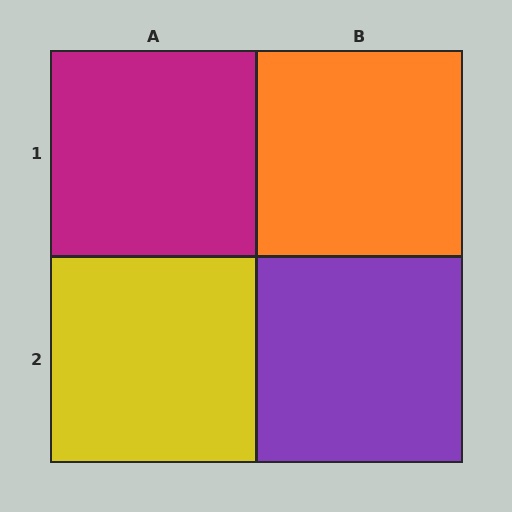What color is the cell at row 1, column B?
Orange.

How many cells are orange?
1 cell is orange.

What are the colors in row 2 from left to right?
Yellow, purple.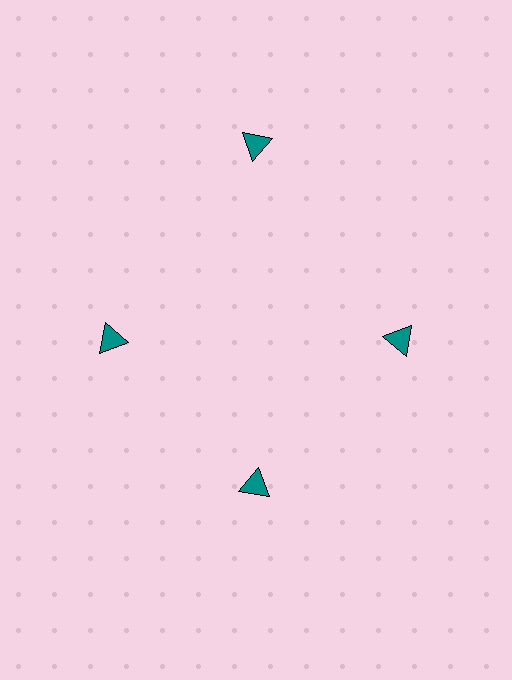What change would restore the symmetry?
The symmetry would be restored by moving it inward, back onto the ring so that all 4 triangles sit at equal angles and equal distance from the center.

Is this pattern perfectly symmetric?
No. The 4 teal triangles are arranged in a ring, but one element near the 12 o'clock position is pushed outward from the center, breaking the 4-fold rotational symmetry.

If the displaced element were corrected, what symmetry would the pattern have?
It would have 4-fold rotational symmetry — the pattern would map onto itself every 90 degrees.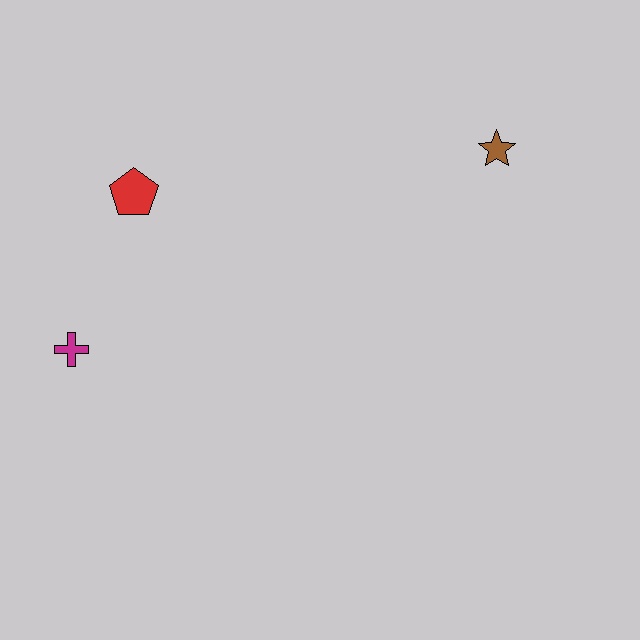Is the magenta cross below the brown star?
Yes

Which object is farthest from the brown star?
The magenta cross is farthest from the brown star.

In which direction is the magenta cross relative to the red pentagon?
The magenta cross is below the red pentagon.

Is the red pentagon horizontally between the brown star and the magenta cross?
Yes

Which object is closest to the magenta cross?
The red pentagon is closest to the magenta cross.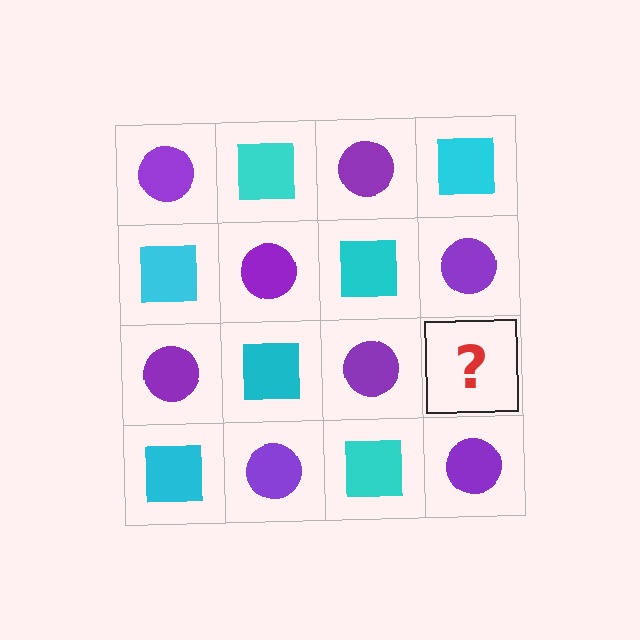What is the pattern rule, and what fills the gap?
The rule is that it alternates purple circle and cyan square in a checkerboard pattern. The gap should be filled with a cyan square.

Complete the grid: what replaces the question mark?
The question mark should be replaced with a cyan square.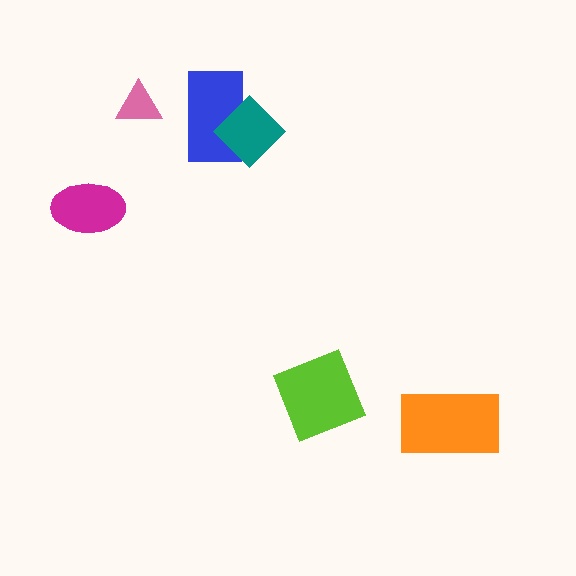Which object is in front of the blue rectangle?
The teal diamond is in front of the blue rectangle.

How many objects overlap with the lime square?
0 objects overlap with the lime square.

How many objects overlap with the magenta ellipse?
0 objects overlap with the magenta ellipse.